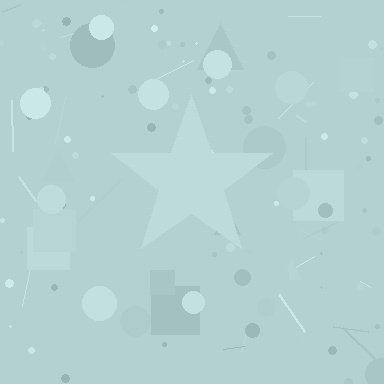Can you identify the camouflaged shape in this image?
The camouflaged shape is a star.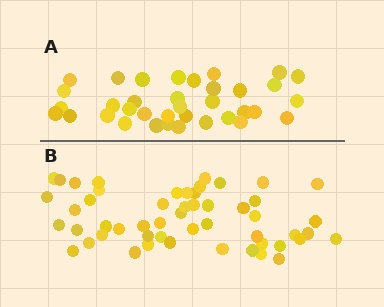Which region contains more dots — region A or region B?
Region B (the bottom region) has more dots.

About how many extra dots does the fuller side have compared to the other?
Region B has approximately 15 more dots than region A.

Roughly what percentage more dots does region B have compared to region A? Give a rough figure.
About 45% more.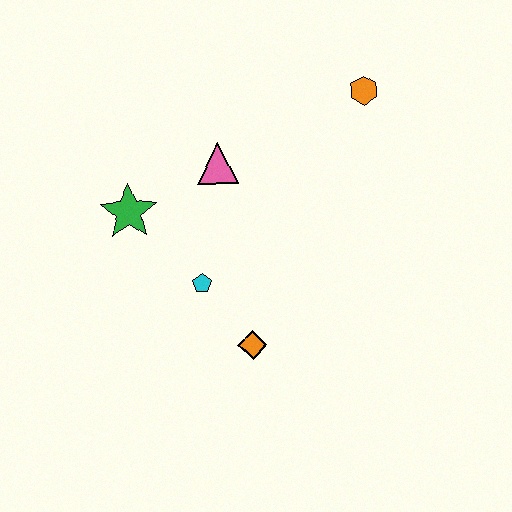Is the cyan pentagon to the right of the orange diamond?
No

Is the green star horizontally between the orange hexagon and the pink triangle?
No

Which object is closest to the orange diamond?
The cyan pentagon is closest to the orange diamond.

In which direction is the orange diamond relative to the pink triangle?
The orange diamond is below the pink triangle.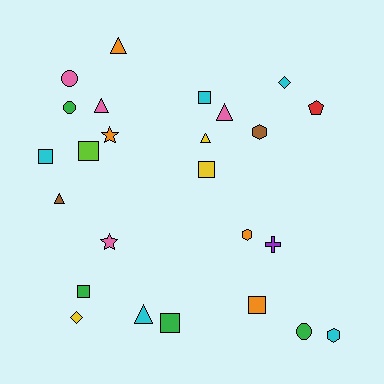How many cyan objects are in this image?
There are 5 cyan objects.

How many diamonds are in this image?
There are 2 diamonds.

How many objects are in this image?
There are 25 objects.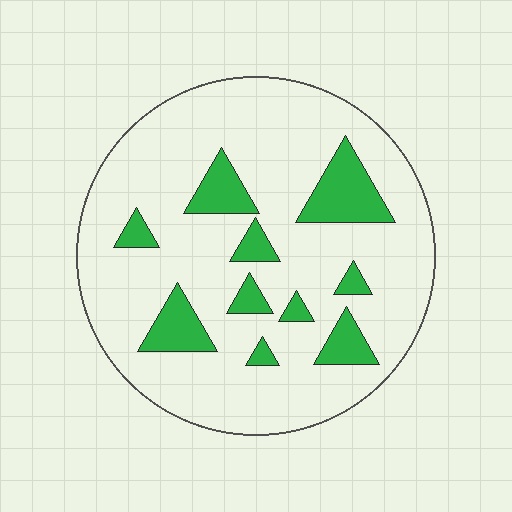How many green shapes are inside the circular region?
10.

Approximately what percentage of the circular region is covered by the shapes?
Approximately 15%.